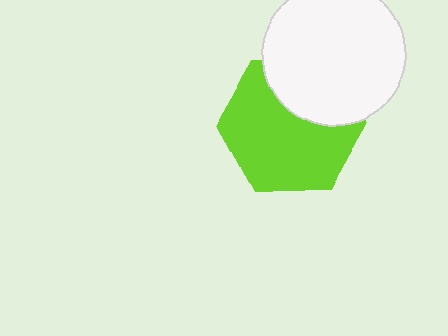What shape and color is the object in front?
The object in front is a white circle.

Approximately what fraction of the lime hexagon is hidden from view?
Roughly 31% of the lime hexagon is hidden behind the white circle.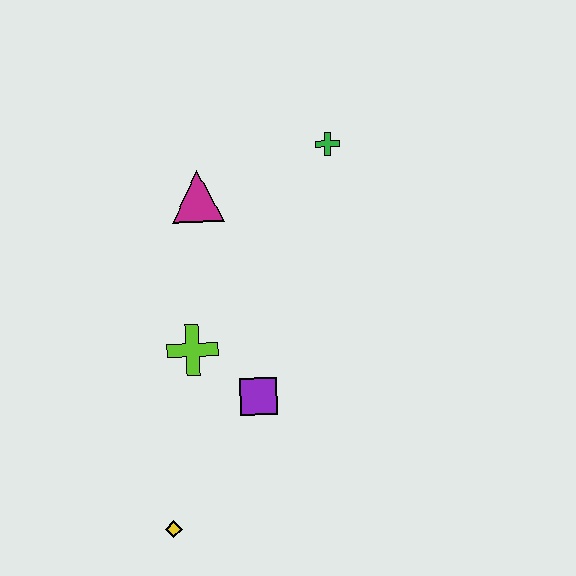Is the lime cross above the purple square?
Yes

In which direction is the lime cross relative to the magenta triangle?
The lime cross is below the magenta triangle.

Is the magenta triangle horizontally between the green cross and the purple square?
No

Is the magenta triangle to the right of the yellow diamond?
Yes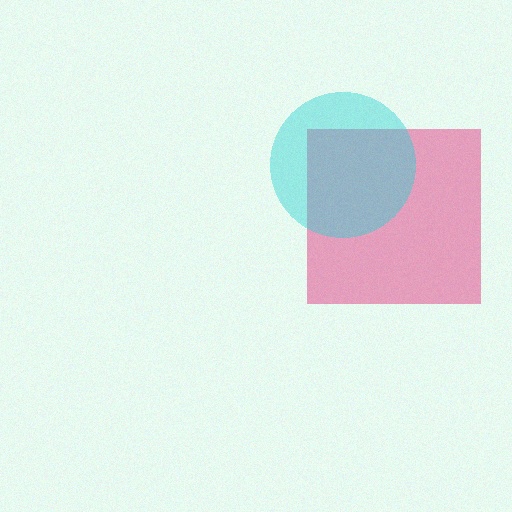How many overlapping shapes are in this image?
There are 2 overlapping shapes in the image.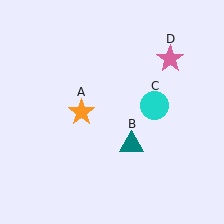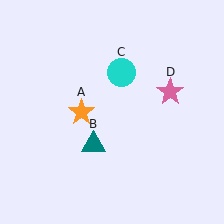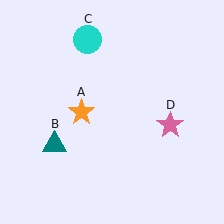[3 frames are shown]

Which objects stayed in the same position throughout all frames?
Orange star (object A) remained stationary.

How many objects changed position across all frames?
3 objects changed position: teal triangle (object B), cyan circle (object C), pink star (object D).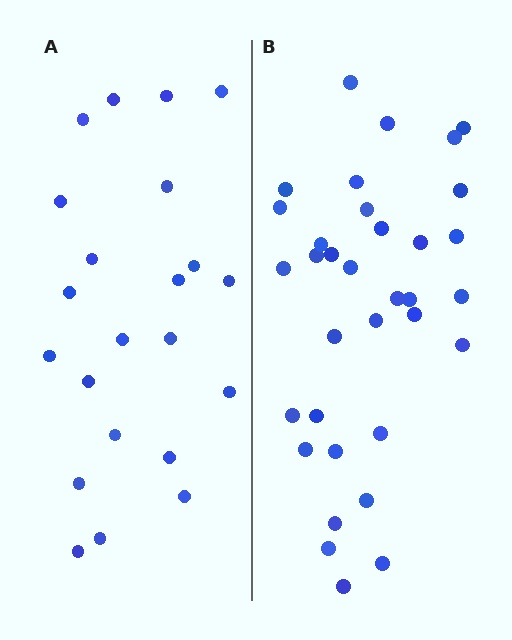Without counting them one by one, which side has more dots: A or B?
Region B (the right region) has more dots.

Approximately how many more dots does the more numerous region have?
Region B has roughly 12 or so more dots than region A.